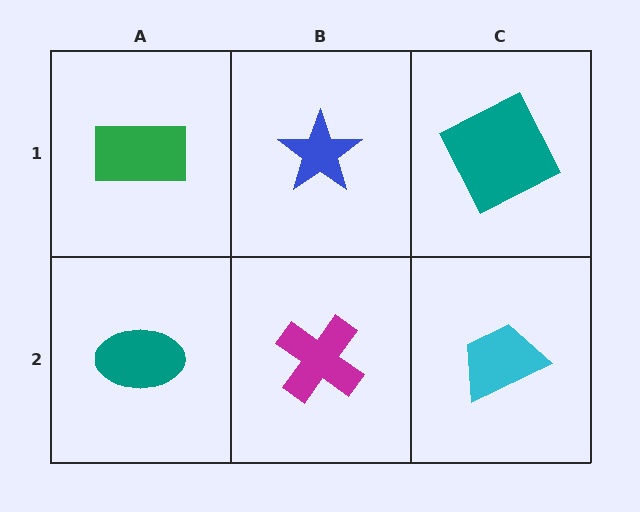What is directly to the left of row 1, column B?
A green rectangle.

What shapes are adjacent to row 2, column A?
A green rectangle (row 1, column A), a magenta cross (row 2, column B).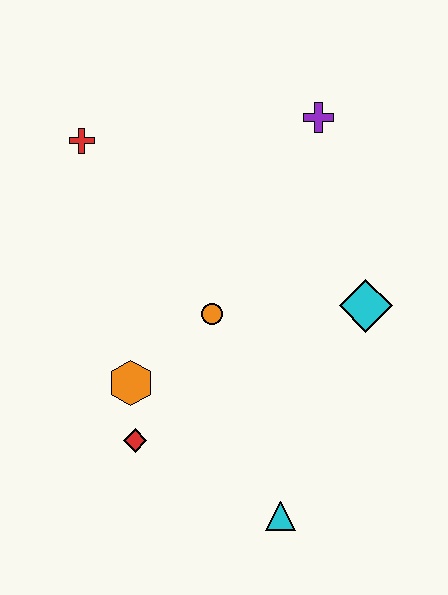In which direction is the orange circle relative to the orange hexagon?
The orange circle is to the right of the orange hexagon.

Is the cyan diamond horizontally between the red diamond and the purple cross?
No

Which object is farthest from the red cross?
The cyan triangle is farthest from the red cross.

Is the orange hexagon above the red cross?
No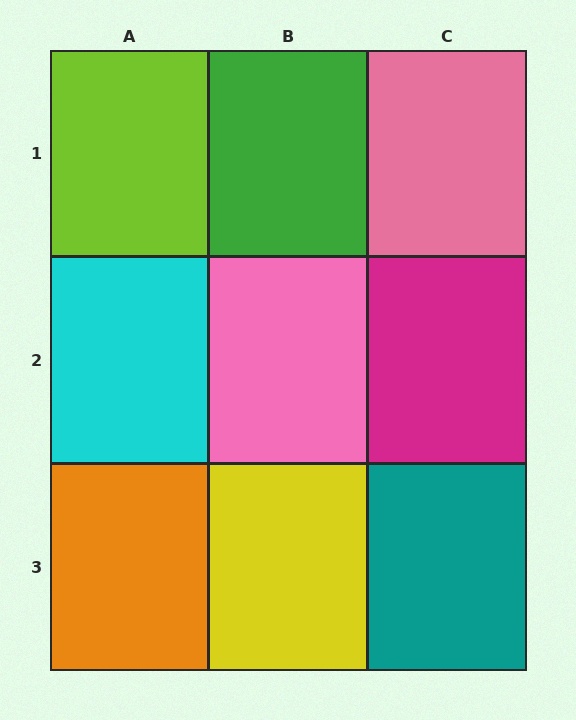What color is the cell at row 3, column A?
Orange.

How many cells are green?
1 cell is green.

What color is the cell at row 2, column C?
Magenta.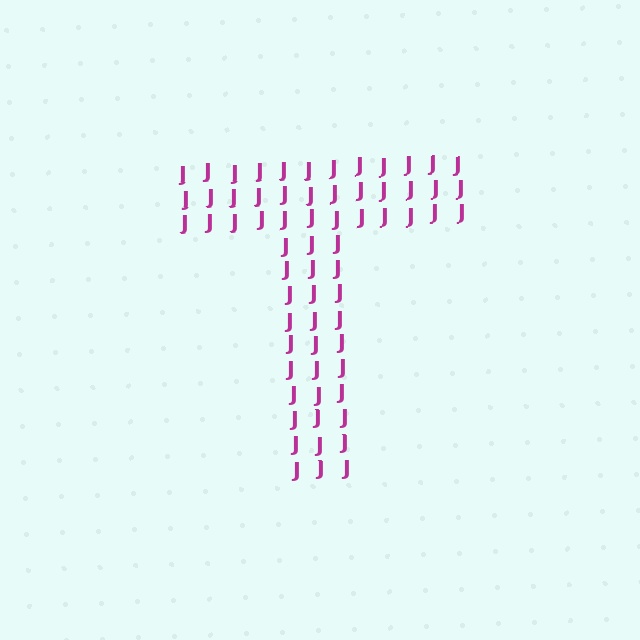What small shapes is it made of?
It is made of small letter J's.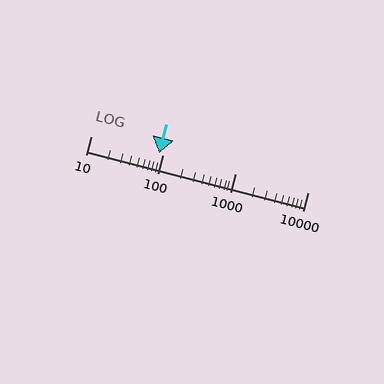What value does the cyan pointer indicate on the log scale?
The pointer indicates approximately 89.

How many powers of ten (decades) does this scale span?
The scale spans 3 decades, from 10 to 10000.